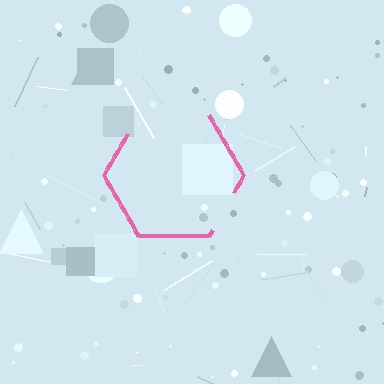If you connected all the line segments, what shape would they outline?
They would outline a hexagon.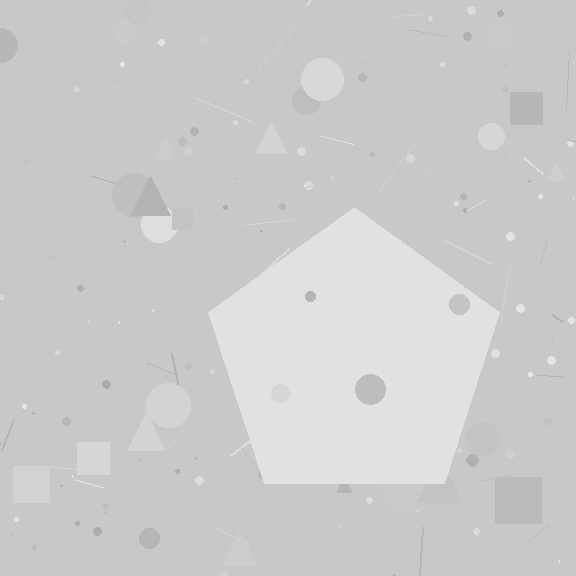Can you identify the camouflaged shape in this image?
The camouflaged shape is a pentagon.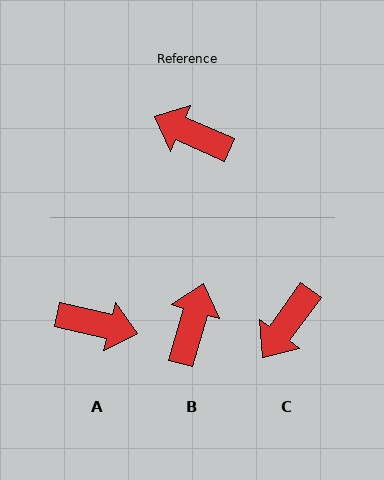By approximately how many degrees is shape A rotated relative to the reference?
Approximately 169 degrees clockwise.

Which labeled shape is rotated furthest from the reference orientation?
A, about 169 degrees away.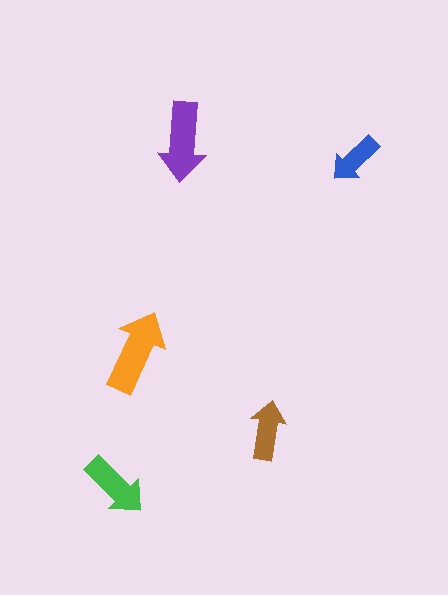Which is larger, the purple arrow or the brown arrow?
The purple one.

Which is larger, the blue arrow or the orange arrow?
The orange one.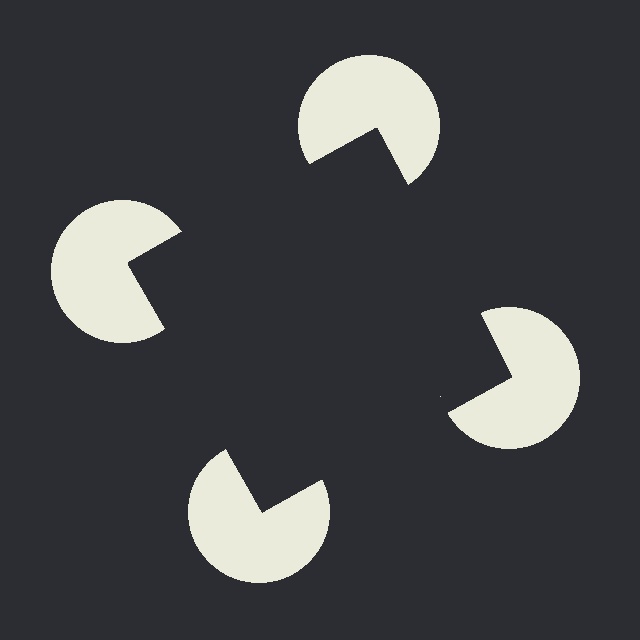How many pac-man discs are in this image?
There are 4 — one at each vertex of the illusory square.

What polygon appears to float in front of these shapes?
An illusory square — its edges are inferred from the aligned wedge cuts in the pac-man discs, not physically drawn.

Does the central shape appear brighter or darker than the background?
It typically appears slightly darker than the background, even though no actual brightness change is drawn.